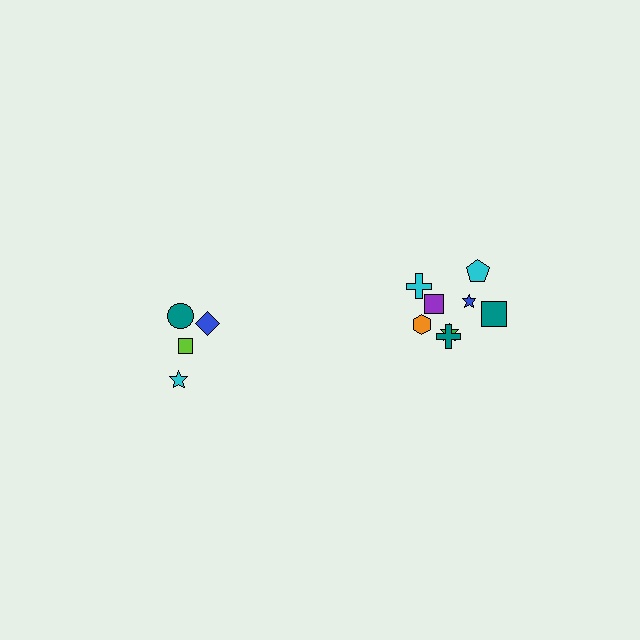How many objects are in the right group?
There are 8 objects.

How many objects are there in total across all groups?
There are 12 objects.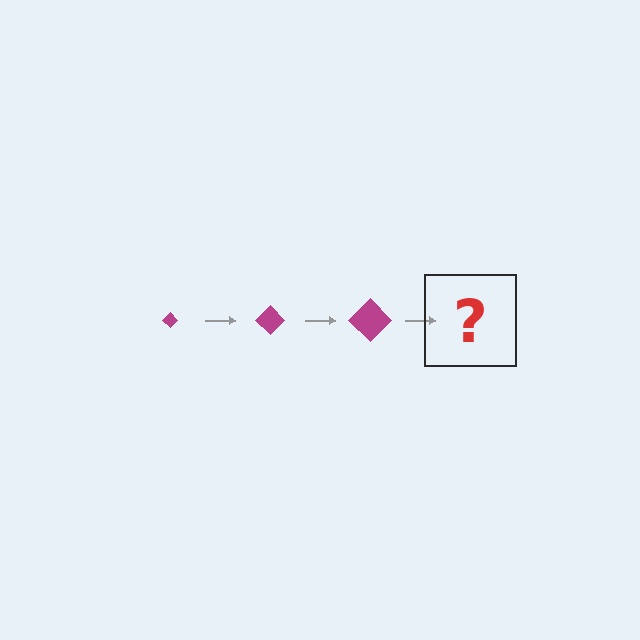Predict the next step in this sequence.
The next step is a magenta diamond, larger than the previous one.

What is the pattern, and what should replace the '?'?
The pattern is that the diamond gets progressively larger each step. The '?' should be a magenta diamond, larger than the previous one.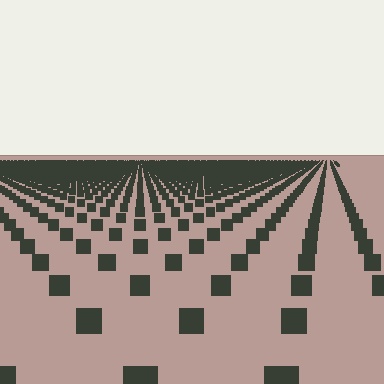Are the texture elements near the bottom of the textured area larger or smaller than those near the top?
Larger. Near the bottom, elements are closer to the viewer and appear at a bigger on-screen size.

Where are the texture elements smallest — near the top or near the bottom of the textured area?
Near the top.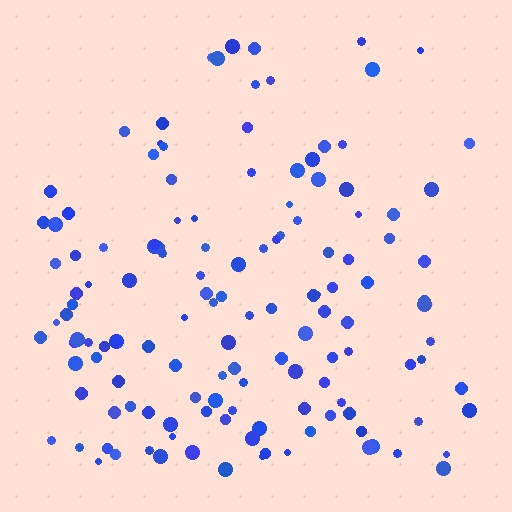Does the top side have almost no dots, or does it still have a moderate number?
Still a moderate number, just noticeably fewer than the bottom.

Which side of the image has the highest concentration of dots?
The bottom.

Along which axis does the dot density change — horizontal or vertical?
Vertical.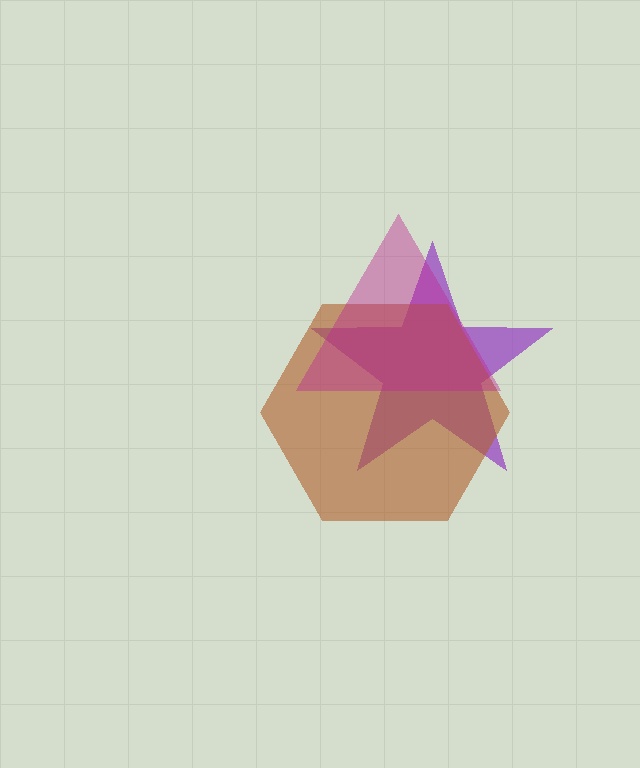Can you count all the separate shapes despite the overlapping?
Yes, there are 3 separate shapes.